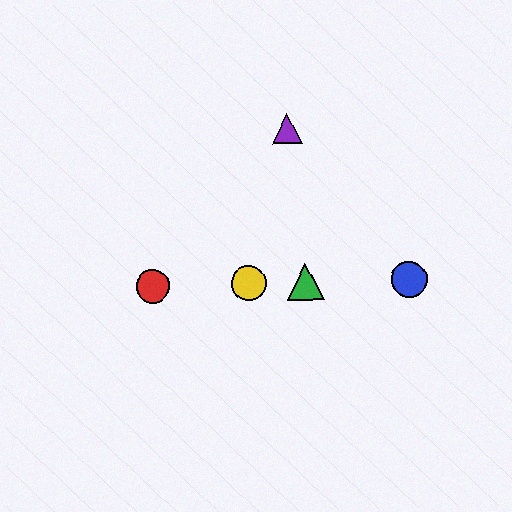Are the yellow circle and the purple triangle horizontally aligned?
No, the yellow circle is at y≈284 and the purple triangle is at y≈129.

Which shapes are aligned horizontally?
The red circle, the blue circle, the green triangle, the yellow circle are aligned horizontally.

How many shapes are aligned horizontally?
4 shapes (the red circle, the blue circle, the green triangle, the yellow circle) are aligned horizontally.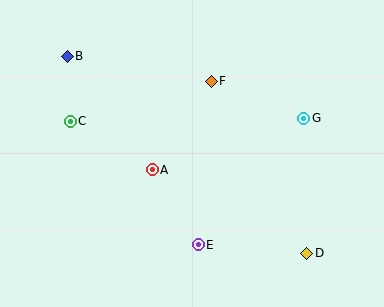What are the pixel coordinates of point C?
Point C is at (70, 121).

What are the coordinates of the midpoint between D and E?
The midpoint between D and E is at (253, 249).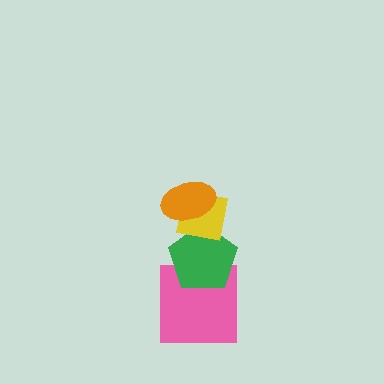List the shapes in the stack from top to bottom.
From top to bottom: the orange ellipse, the yellow square, the green pentagon, the pink square.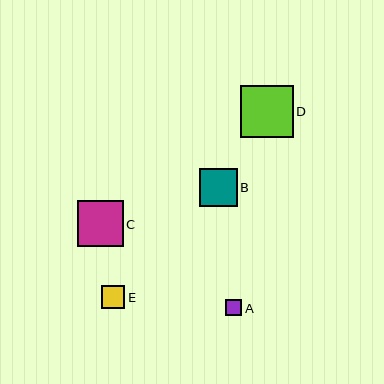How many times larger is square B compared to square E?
Square B is approximately 1.6 times the size of square E.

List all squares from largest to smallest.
From largest to smallest: D, C, B, E, A.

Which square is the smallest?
Square A is the smallest with a size of approximately 16 pixels.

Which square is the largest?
Square D is the largest with a size of approximately 53 pixels.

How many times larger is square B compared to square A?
Square B is approximately 2.4 times the size of square A.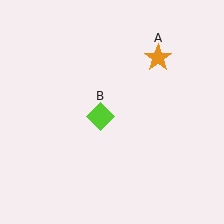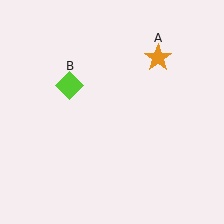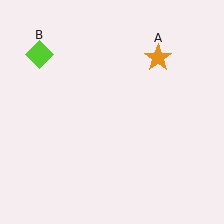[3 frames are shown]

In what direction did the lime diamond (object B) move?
The lime diamond (object B) moved up and to the left.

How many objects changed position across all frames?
1 object changed position: lime diamond (object B).